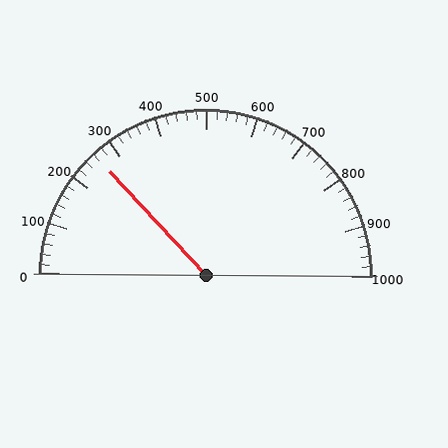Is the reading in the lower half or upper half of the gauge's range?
The reading is in the lower half of the range (0 to 1000).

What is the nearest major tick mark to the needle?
The nearest major tick mark is 300.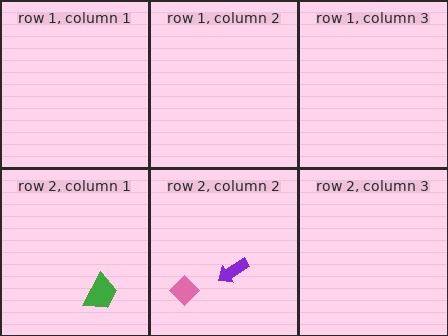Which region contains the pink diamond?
The row 2, column 2 region.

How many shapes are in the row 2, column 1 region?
1.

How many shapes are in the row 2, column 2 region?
2.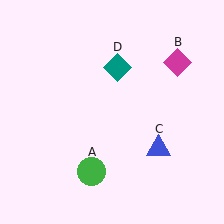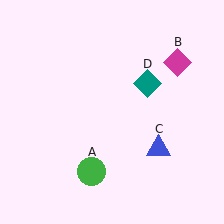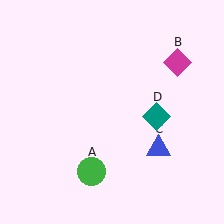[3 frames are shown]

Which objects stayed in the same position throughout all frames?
Green circle (object A) and magenta diamond (object B) and blue triangle (object C) remained stationary.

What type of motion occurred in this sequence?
The teal diamond (object D) rotated clockwise around the center of the scene.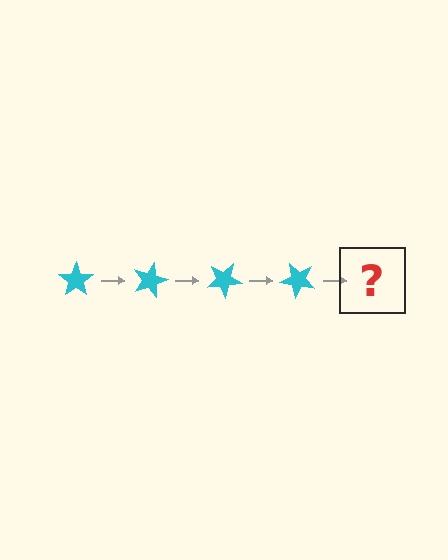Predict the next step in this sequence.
The next step is a cyan star rotated 60 degrees.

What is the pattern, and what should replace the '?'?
The pattern is that the star rotates 15 degrees each step. The '?' should be a cyan star rotated 60 degrees.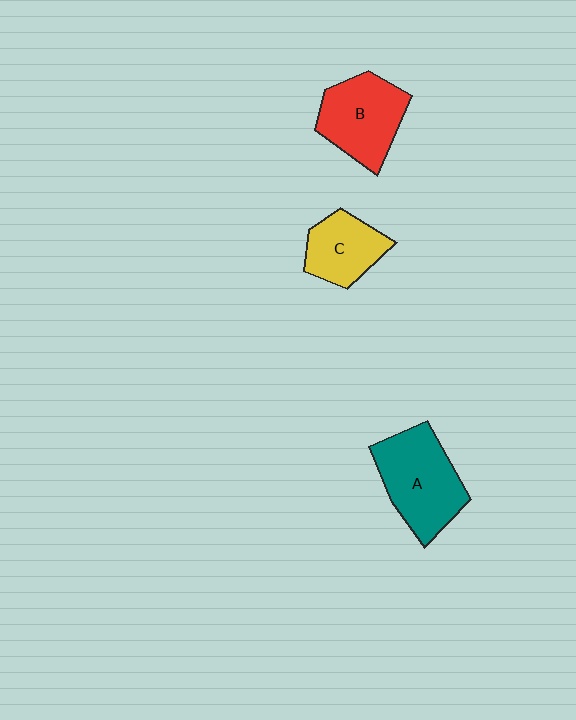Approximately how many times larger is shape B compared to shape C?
Approximately 1.3 times.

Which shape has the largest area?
Shape A (teal).